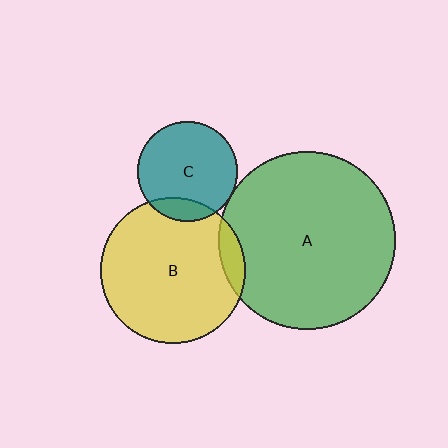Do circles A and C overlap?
Yes.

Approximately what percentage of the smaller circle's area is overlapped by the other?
Approximately 5%.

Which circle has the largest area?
Circle A (green).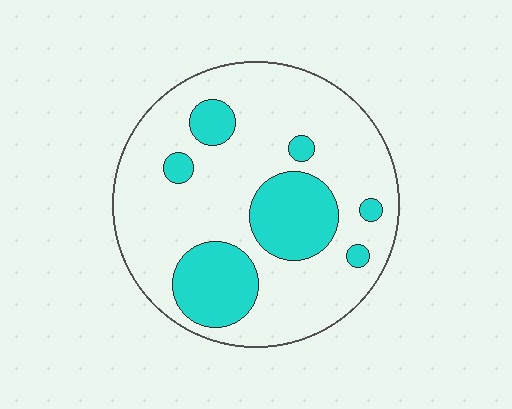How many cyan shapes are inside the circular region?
7.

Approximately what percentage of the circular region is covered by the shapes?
Approximately 25%.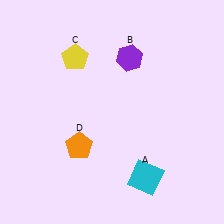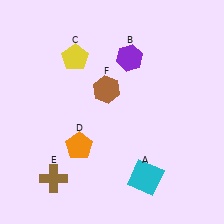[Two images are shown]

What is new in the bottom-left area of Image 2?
A brown cross (E) was added in the bottom-left area of Image 2.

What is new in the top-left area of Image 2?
A brown hexagon (F) was added in the top-left area of Image 2.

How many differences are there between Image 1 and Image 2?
There are 2 differences between the two images.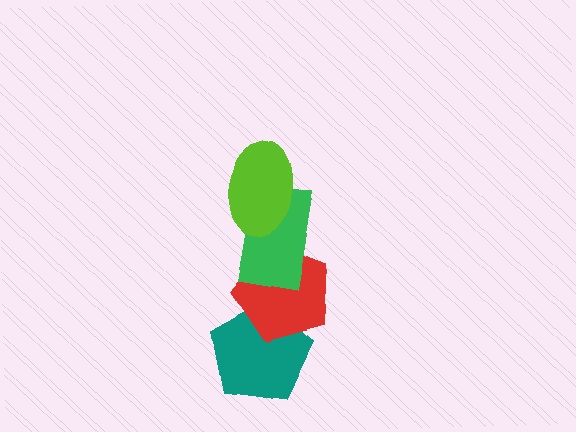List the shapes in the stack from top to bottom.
From top to bottom: the lime ellipse, the green rectangle, the red pentagon, the teal pentagon.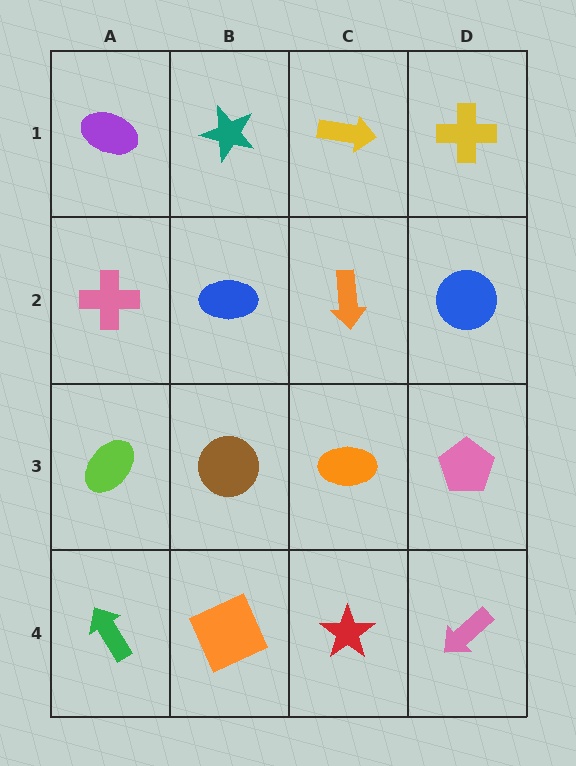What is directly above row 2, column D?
A yellow cross.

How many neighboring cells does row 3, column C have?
4.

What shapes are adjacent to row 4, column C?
An orange ellipse (row 3, column C), an orange square (row 4, column B), a pink arrow (row 4, column D).